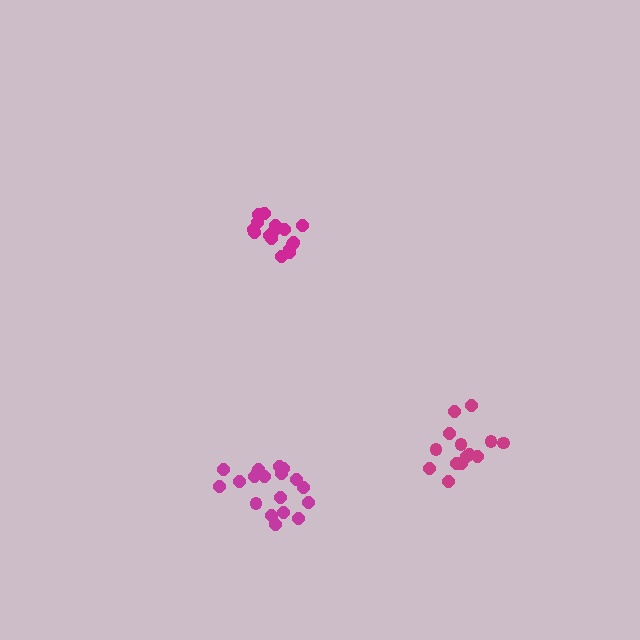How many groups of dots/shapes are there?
There are 3 groups.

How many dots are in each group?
Group 1: 19 dots, Group 2: 16 dots, Group 3: 14 dots (49 total).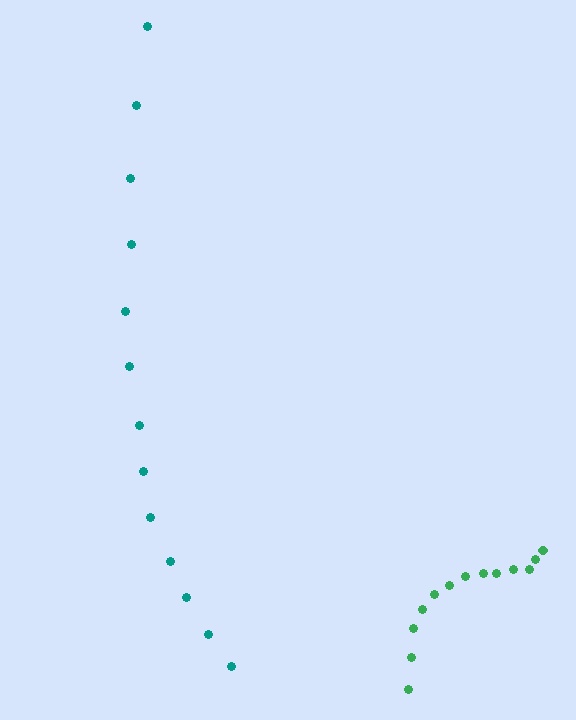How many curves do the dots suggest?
There are 2 distinct paths.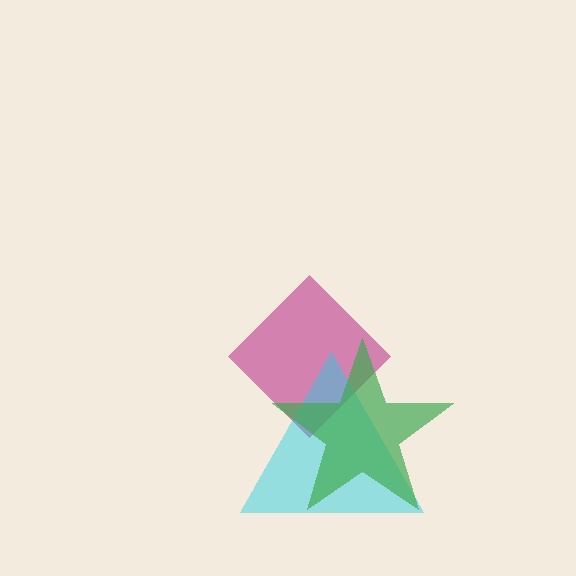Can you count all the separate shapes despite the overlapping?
Yes, there are 3 separate shapes.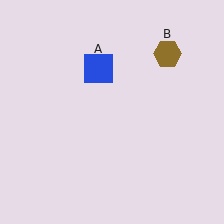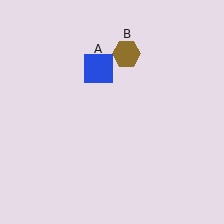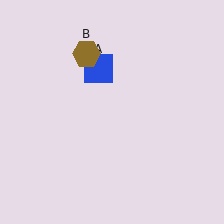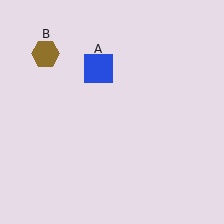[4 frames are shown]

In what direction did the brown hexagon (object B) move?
The brown hexagon (object B) moved left.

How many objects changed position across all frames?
1 object changed position: brown hexagon (object B).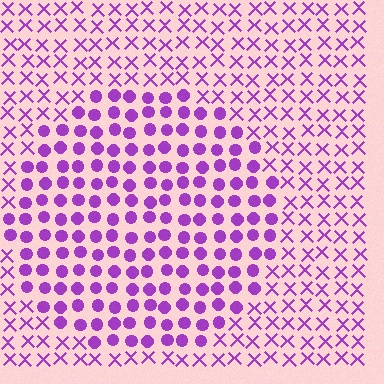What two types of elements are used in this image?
The image uses circles inside the circle region and X marks outside it.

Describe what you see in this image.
The image is filled with small purple elements arranged in a uniform grid. A circle-shaped region contains circles, while the surrounding area contains X marks. The boundary is defined purely by the change in element shape.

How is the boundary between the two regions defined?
The boundary is defined by a change in element shape: circles inside vs. X marks outside. All elements share the same color and spacing.